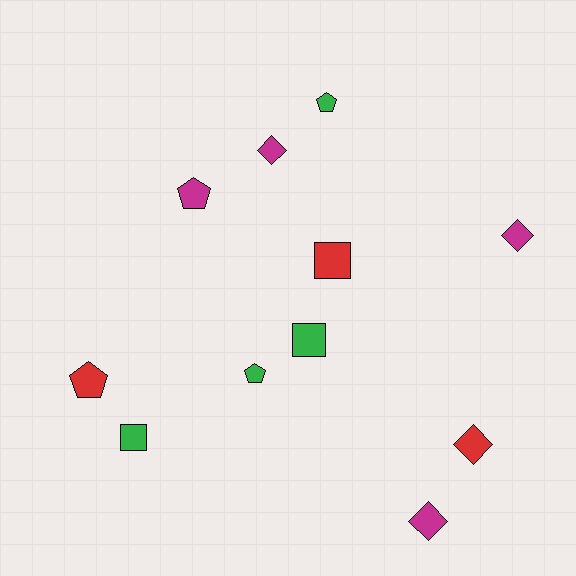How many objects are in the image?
There are 11 objects.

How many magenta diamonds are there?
There are 3 magenta diamonds.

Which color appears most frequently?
Green, with 4 objects.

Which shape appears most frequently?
Diamond, with 4 objects.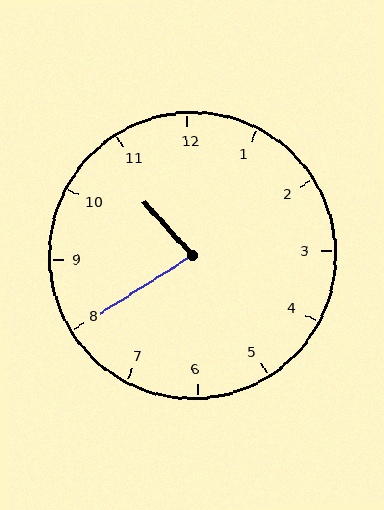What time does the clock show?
10:40.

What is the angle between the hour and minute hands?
Approximately 80 degrees.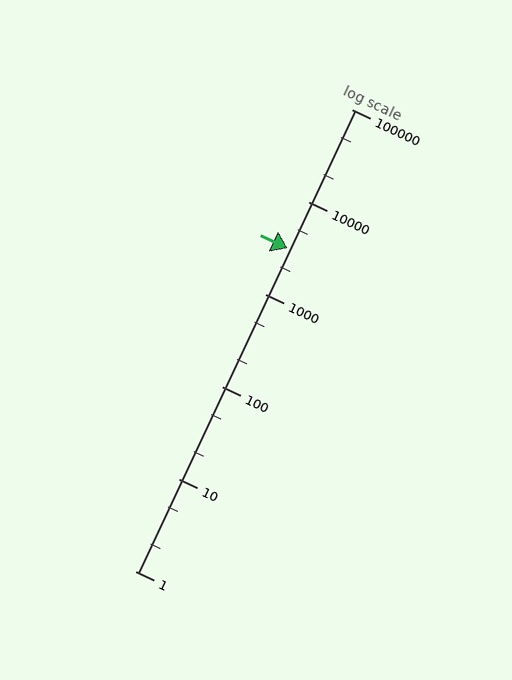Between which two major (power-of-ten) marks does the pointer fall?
The pointer is between 1000 and 10000.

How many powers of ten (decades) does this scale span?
The scale spans 5 decades, from 1 to 100000.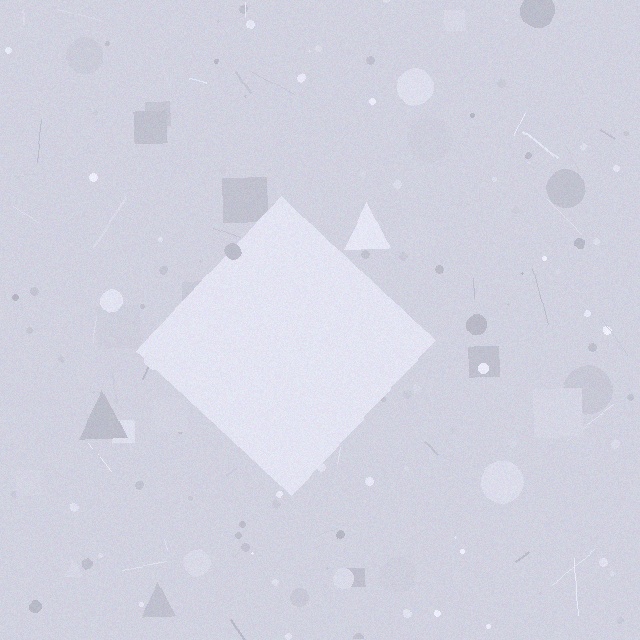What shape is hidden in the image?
A diamond is hidden in the image.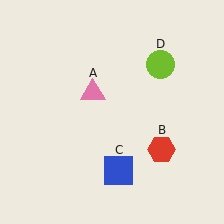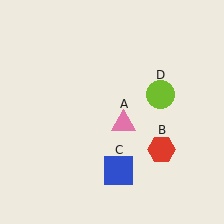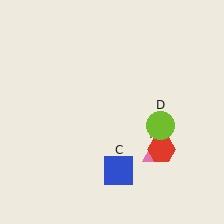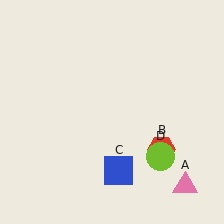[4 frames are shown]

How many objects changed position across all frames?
2 objects changed position: pink triangle (object A), lime circle (object D).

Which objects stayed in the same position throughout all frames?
Red hexagon (object B) and blue square (object C) remained stationary.